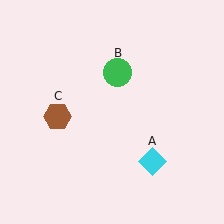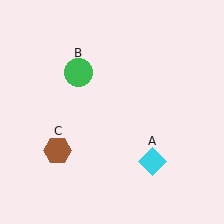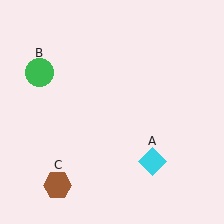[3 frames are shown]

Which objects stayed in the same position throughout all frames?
Cyan diamond (object A) remained stationary.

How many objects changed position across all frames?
2 objects changed position: green circle (object B), brown hexagon (object C).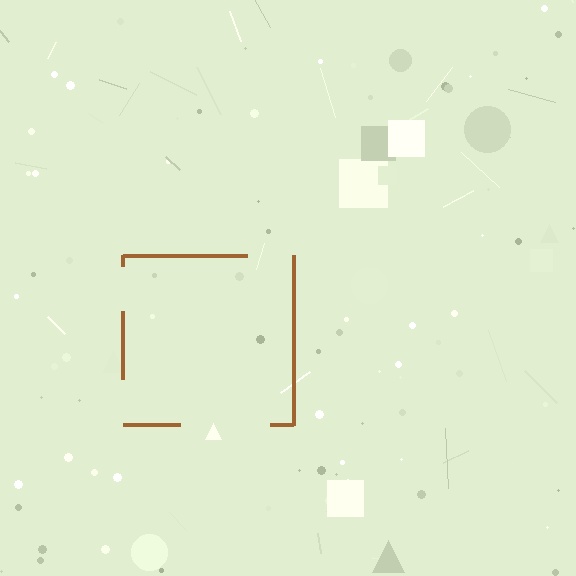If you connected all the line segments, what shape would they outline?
They would outline a square.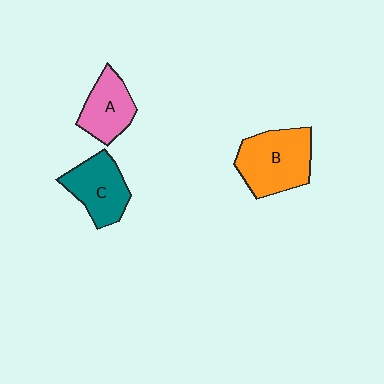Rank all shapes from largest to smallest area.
From largest to smallest: B (orange), C (teal), A (pink).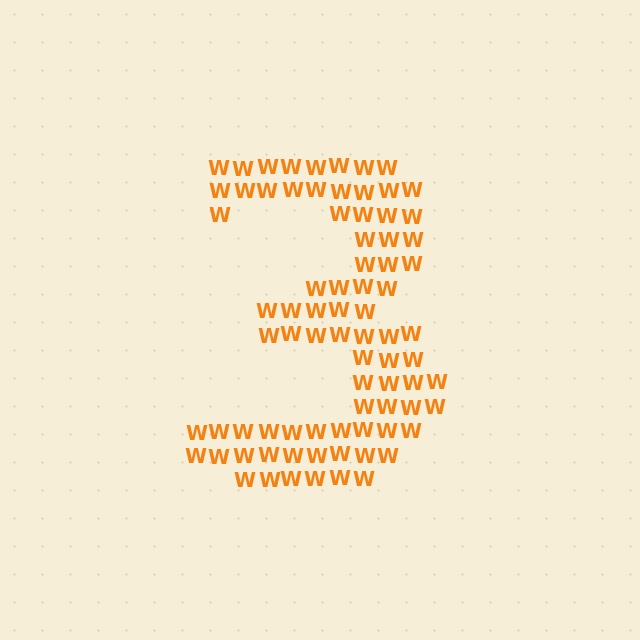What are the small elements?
The small elements are letter W's.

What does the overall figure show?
The overall figure shows the digit 3.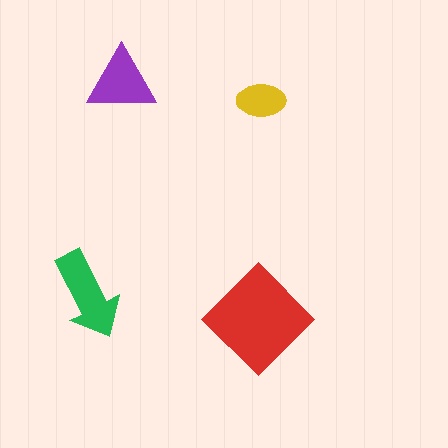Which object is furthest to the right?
The yellow ellipse is rightmost.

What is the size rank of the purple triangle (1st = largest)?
3rd.